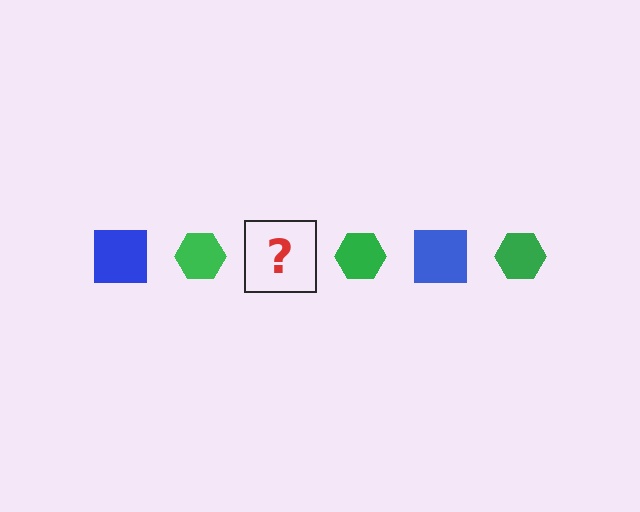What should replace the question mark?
The question mark should be replaced with a blue square.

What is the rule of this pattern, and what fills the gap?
The rule is that the pattern alternates between blue square and green hexagon. The gap should be filled with a blue square.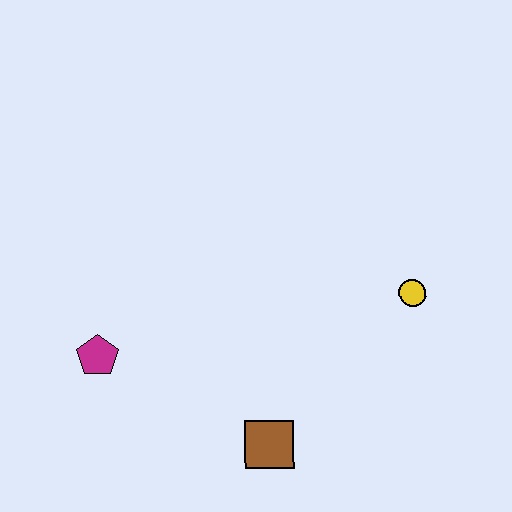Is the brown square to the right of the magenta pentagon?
Yes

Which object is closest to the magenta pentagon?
The brown square is closest to the magenta pentagon.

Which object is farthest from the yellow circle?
The magenta pentagon is farthest from the yellow circle.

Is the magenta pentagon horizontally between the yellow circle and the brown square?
No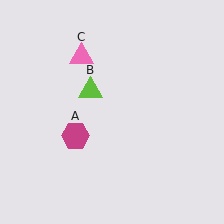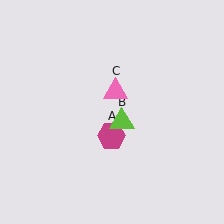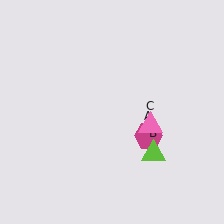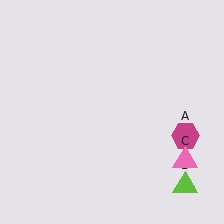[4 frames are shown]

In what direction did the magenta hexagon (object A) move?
The magenta hexagon (object A) moved right.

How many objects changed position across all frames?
3 objects changed position: magenta hexagon (object A), lime triangle (object B), pink triangle (object C).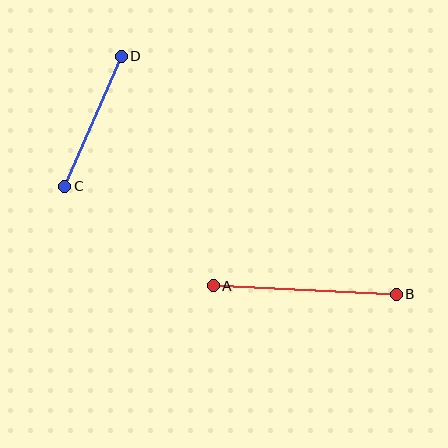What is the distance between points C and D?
The distance is approximately 142 pixels.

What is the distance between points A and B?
The distance is approximately 183 pixels.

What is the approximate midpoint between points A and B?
The midpoint is at approximately (305, 290) pixels.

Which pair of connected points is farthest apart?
Points A and B are farthest apart.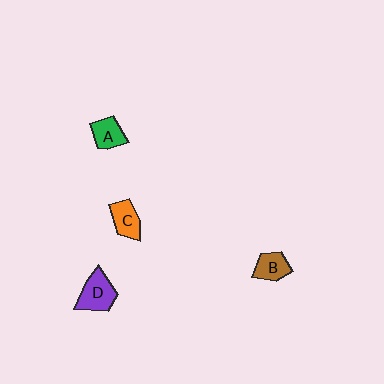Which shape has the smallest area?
Shape A (green).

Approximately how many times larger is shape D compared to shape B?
Approximately 1.4 times.